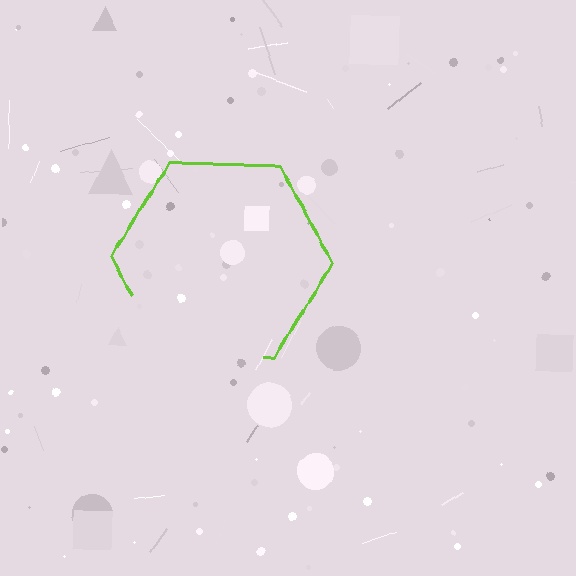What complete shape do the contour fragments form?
The contour fragments form a hexagon.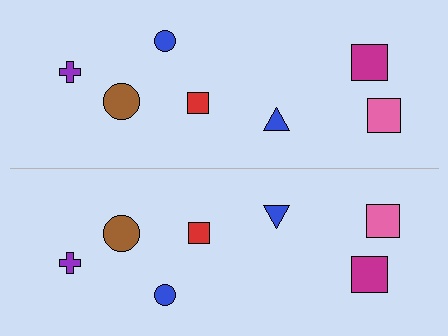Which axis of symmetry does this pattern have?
The pattern has a horizontal axis of symmetry running through the center of the image.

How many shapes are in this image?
There are 14 shapes in this image.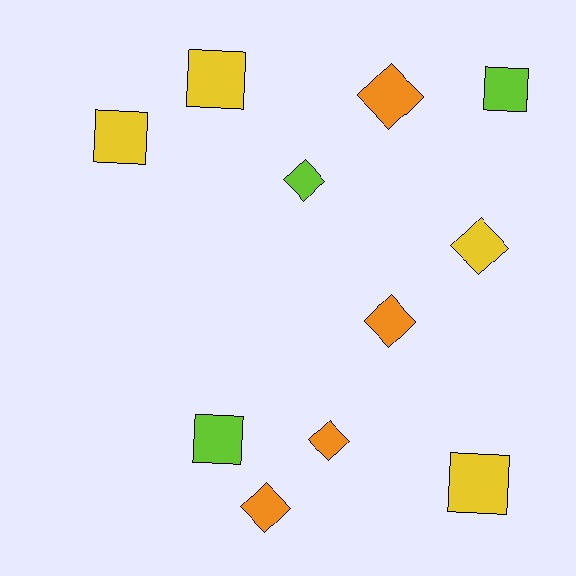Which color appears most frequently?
Orange, with 4 objects.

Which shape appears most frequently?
Diamond, with 6 objects.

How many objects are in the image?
There are 11 objects.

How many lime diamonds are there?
There is 1 lime diamond.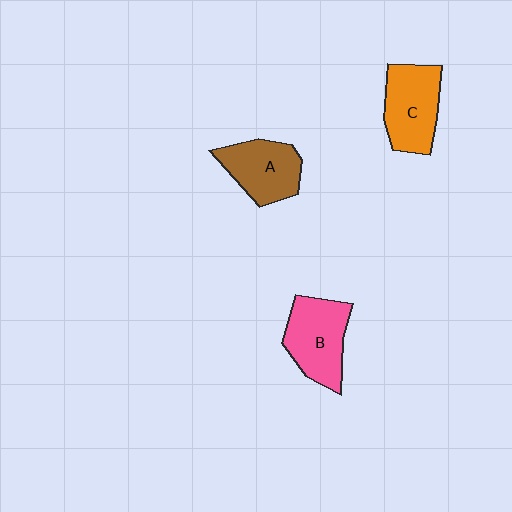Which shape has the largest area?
Shape B (pink).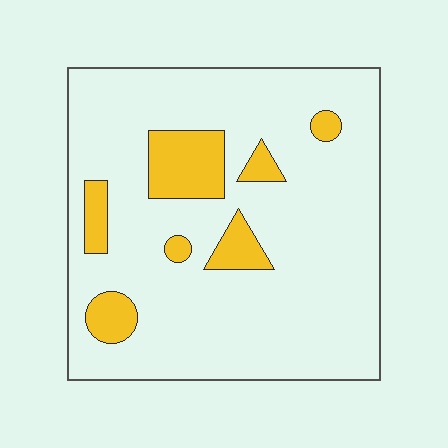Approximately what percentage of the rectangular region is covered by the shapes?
Approximately 15%.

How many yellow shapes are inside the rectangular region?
7.